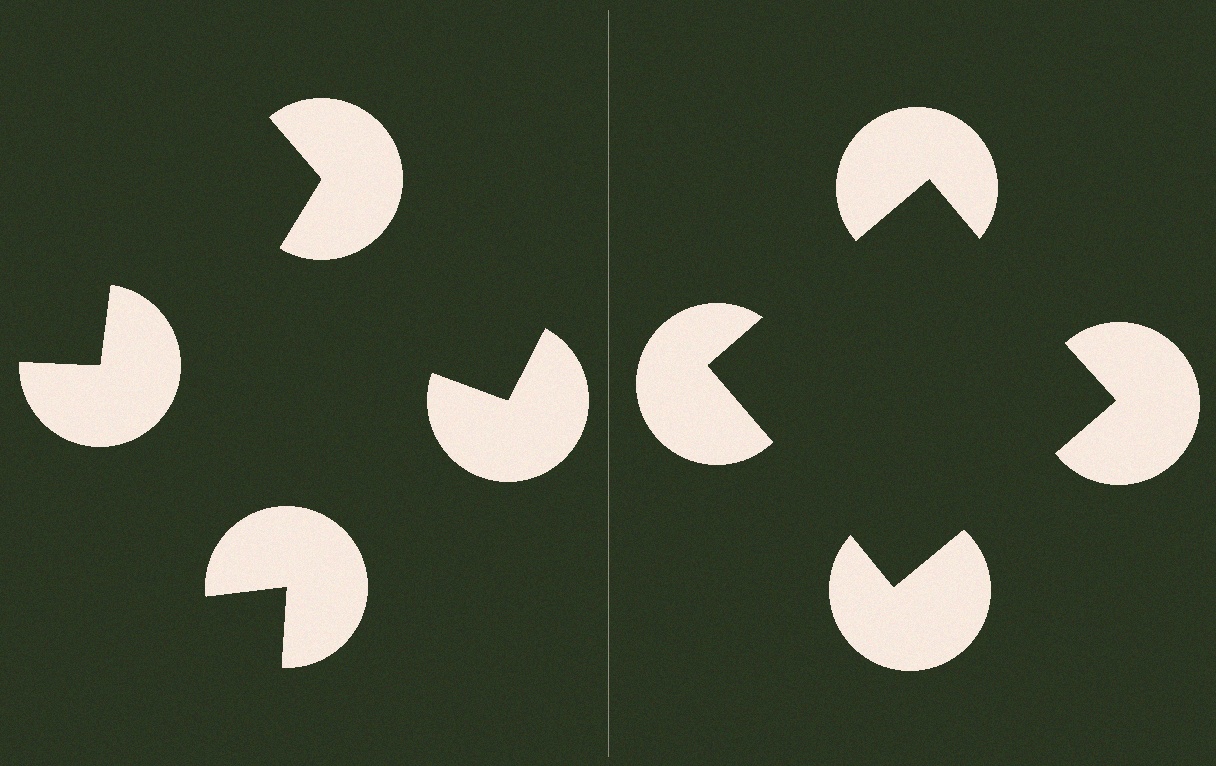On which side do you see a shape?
An illusory square appears on the right side. On the left side the wedge cuts are rotated, so no coherent shape forms.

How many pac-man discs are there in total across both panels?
8 — 4 on each side.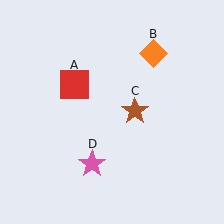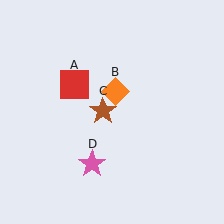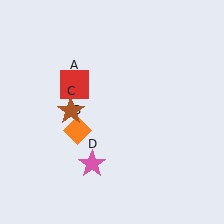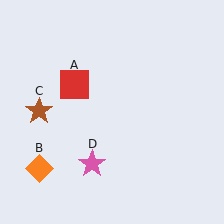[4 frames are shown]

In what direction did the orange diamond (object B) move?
The orange diamond (object B) moved down and to the left.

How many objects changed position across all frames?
2 objects changed position: orange diamond (object B), brown star (object C).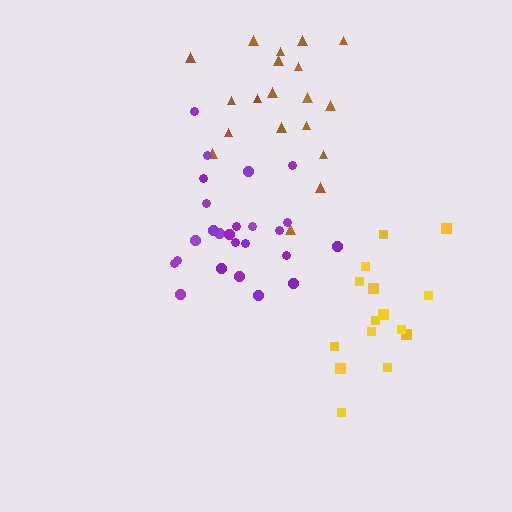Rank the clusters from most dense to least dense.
purple, yellow, brown.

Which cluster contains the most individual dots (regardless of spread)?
Purple (25).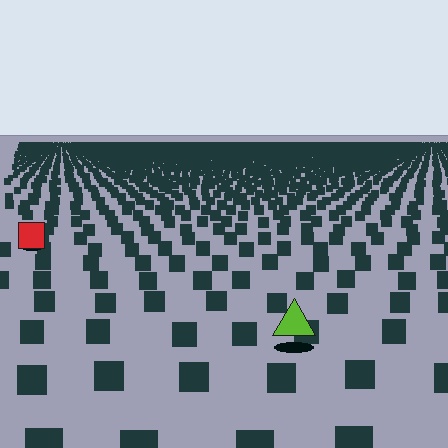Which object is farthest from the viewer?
The red square is farthest from the viewer. It appears smaller and the ground texture around it is denser.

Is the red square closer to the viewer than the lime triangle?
No. The lime triangle is closer — you can tell from the texture gradient: the ground texture is coarser near it.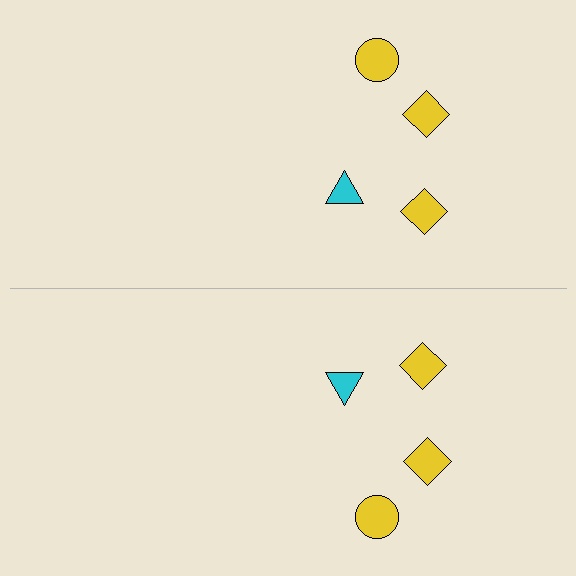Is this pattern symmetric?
Yes, this pattern has bilateral (reflection) symmetry.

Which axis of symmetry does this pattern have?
The pattern has a horizontal axis of symmetry running through the center of the image.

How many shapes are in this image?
There are 8 shapes in this image.